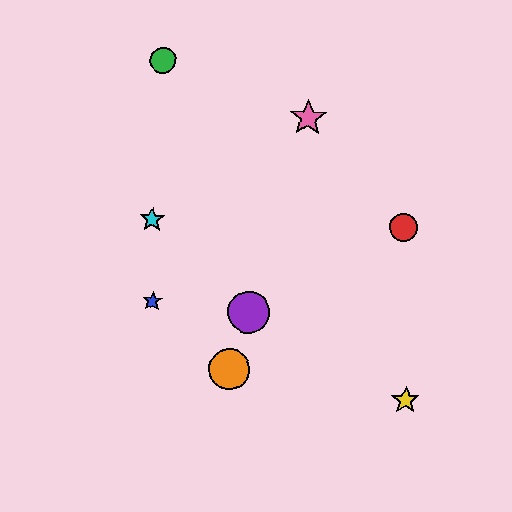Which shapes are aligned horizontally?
The red circle, the cyan star are aligned horizontally.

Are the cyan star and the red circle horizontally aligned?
Yes, both are at y≈219.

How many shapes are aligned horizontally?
2 shapes (the red circle, the cyan star) are aligned horizontally.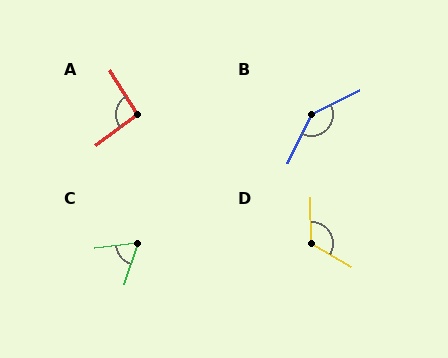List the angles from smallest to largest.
C (65°), A (95°), D (120°), B (142°).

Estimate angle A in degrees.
Approximately 95 degrees.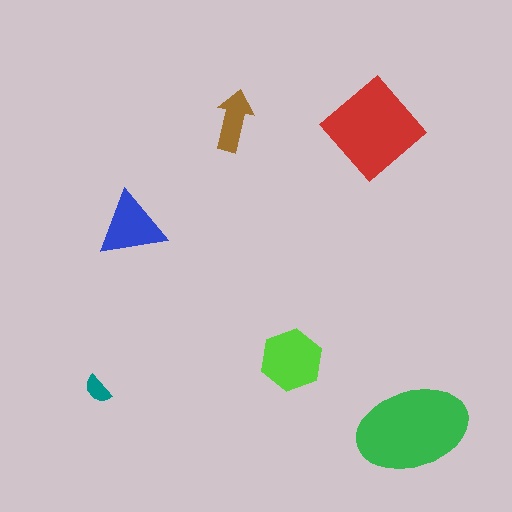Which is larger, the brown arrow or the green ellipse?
The green ellipse.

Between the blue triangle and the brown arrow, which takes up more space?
The blue triangle.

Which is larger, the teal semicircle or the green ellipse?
The green ellipse.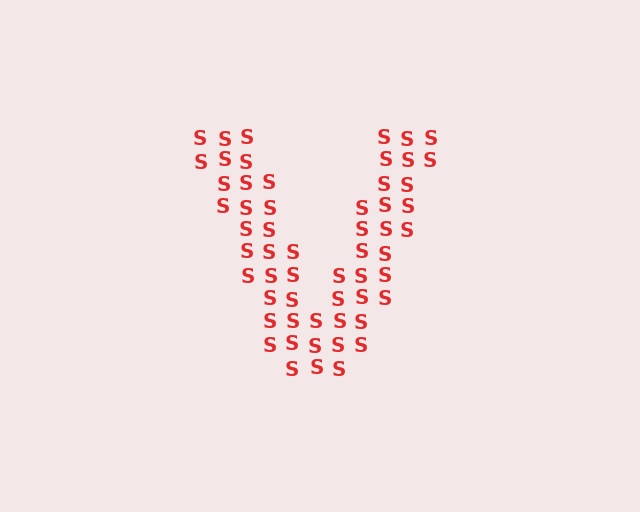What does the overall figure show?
The overall figure shows the letter V.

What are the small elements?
The small elements are letter S's.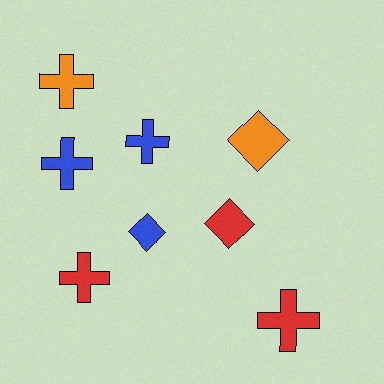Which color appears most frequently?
Blue, with 3 objects.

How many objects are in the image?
There are 8 objects.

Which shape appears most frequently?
Cross, with 5 objects.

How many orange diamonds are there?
There is 1 orange diamond.